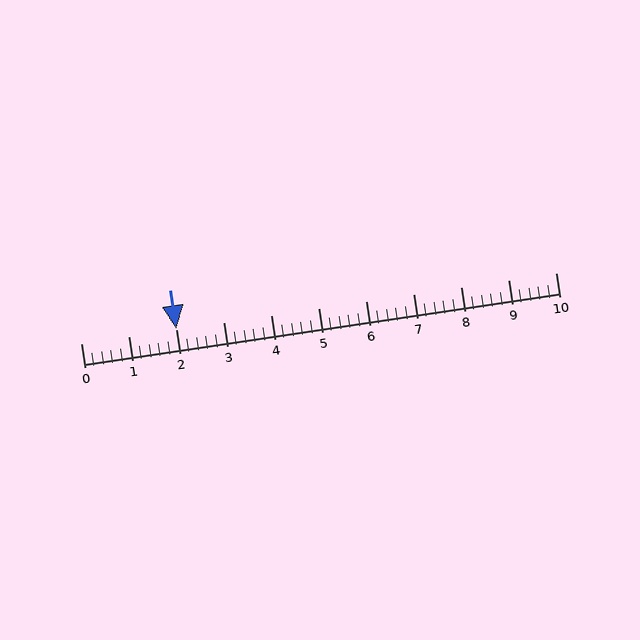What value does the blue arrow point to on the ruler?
The blue arrow points to approximately 2.0.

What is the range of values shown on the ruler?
The ruler shows values from 0 to 10.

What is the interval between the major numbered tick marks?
The major tick marks are spaced 1 units apart.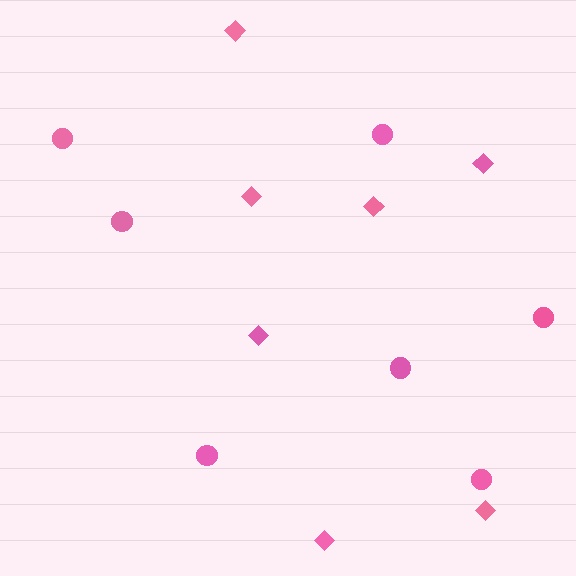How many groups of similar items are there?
There are 2 groups: one group of diamonds (7) and one group of circles (7).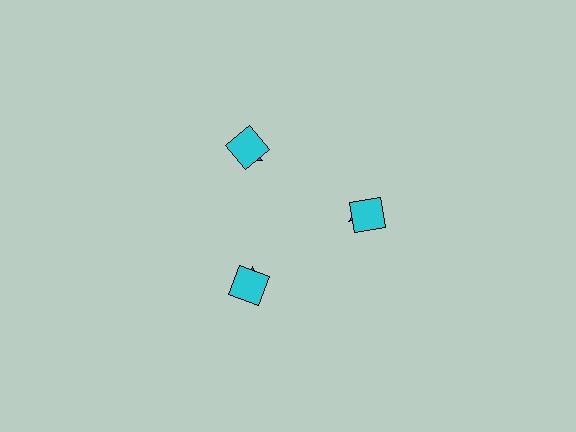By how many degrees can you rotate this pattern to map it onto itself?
The pattern maps onto itself every 120 degrees of rotation.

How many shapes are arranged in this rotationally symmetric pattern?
There are 6 shapes, arranged in 3 groups of 2.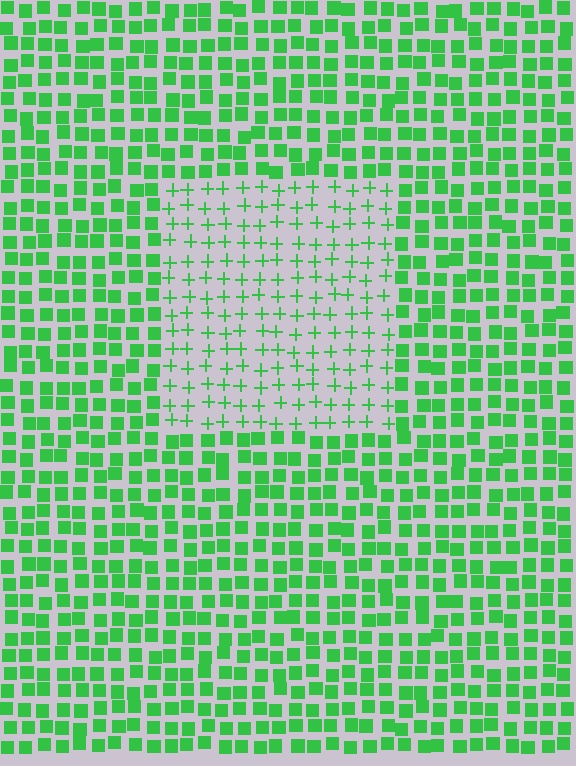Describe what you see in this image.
The image is filled with small green elements arranged in a uniform grid. A rectangle-shaped region contains plus signs, while the surrounding area contains squares. The boundary is defined purely by the change in element shape.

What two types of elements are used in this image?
The image uses plus signs inside the rectangle region and squares outside it.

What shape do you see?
I see a rectangle.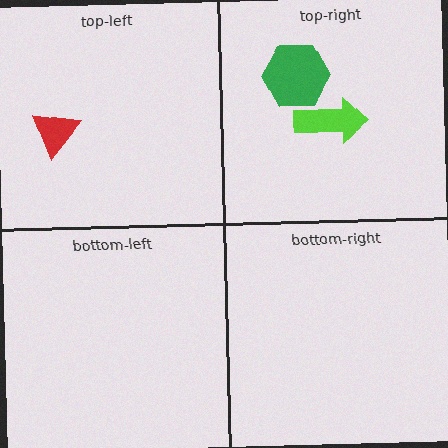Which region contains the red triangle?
The top-left region.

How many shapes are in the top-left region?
1.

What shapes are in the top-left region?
The red triangle.